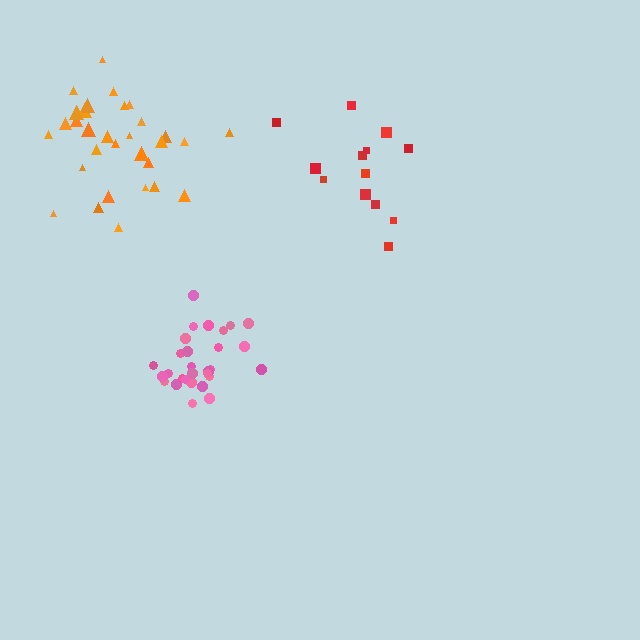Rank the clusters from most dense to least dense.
pink, orange, red.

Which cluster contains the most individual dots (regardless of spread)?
Orange (33).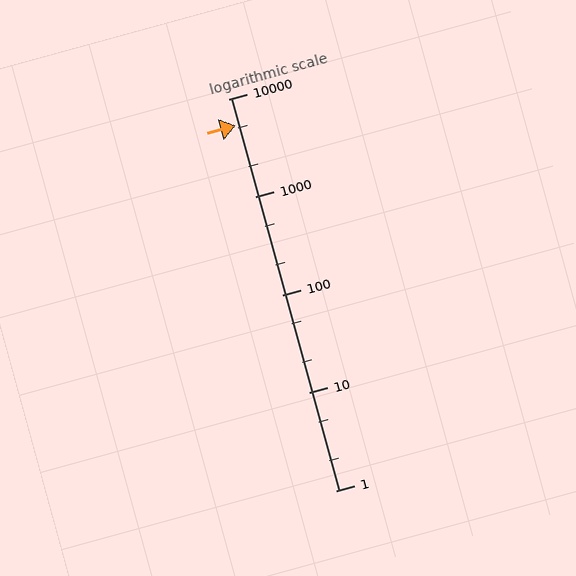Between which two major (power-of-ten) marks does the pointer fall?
The pointer is between 1000 and 10000.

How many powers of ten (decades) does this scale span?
The scale spans 4 decades, from 1 to 10000.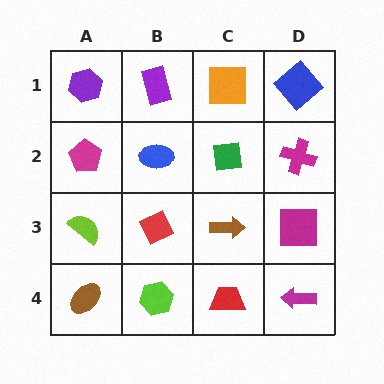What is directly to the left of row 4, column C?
A lime hexagon.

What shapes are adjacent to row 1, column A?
A magenta pentagon (row 2, column A), a purple rectangle (row 1, column B).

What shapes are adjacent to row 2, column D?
A blue diamond (row 1, column D), a magenta square (row 3, column D), a green square (row 2, column C).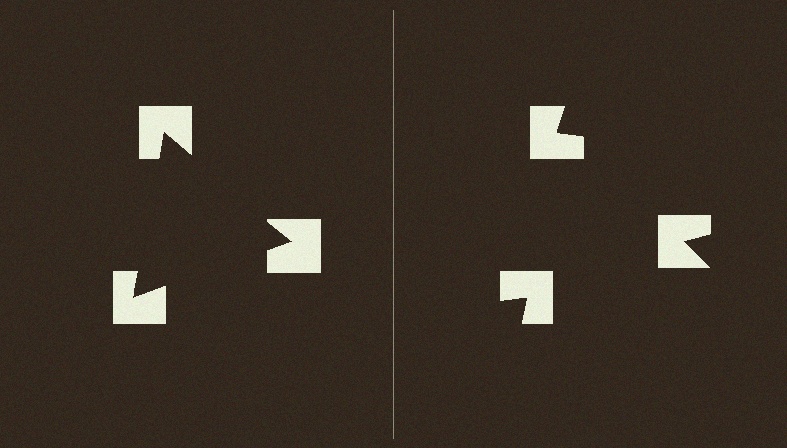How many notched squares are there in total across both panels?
6 — 3 on each side.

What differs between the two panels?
The notched squares are positioned identically on both sides; only the wedge orientations differ. On the left they align to a triangle; on the right they are misaligned.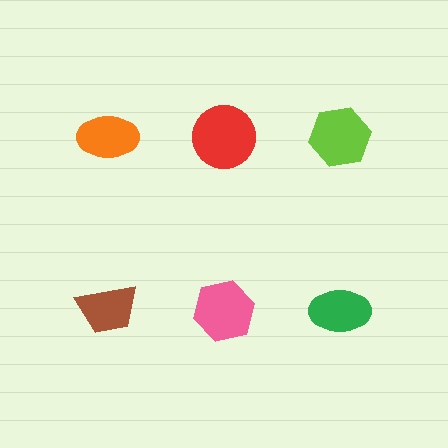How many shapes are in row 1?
3 shapes.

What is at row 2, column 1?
A brown trapezoid.